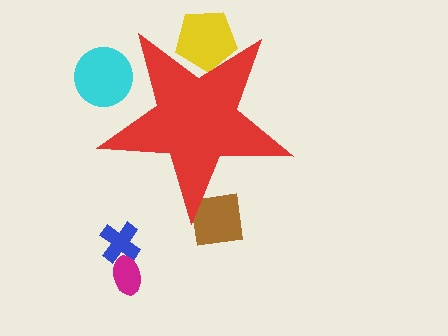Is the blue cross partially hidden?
No, the blue cross is fully visible.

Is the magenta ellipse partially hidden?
No, the magenta ellipse is fully visible.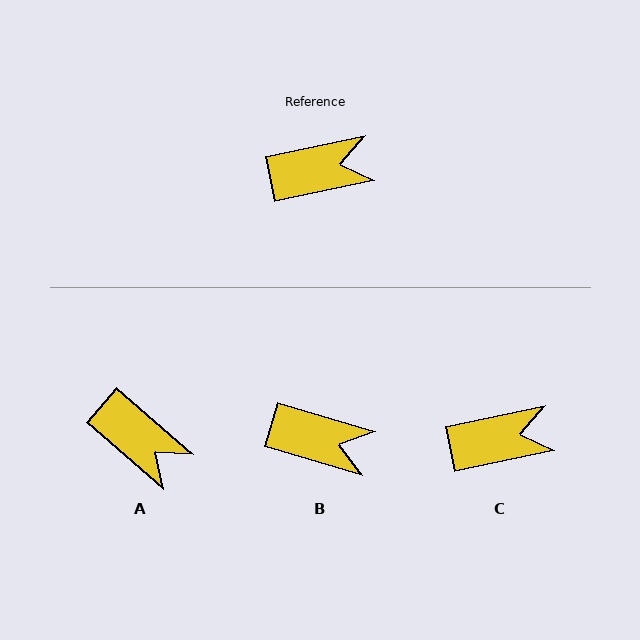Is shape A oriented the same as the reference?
No, it is off by about 53 degrees.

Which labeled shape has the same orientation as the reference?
C.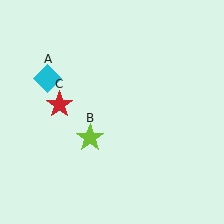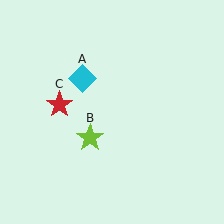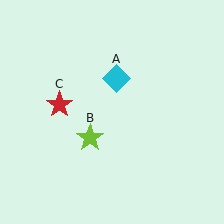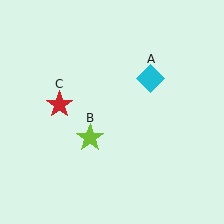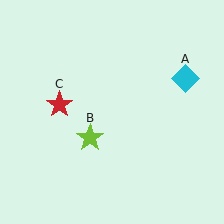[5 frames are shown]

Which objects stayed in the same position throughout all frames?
Lime star (object B) and red star (object C) remained stationary.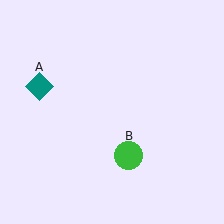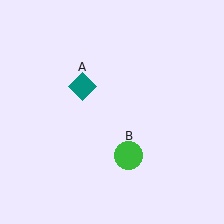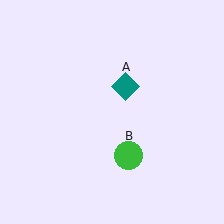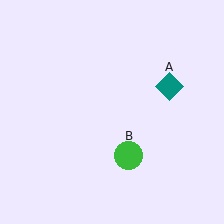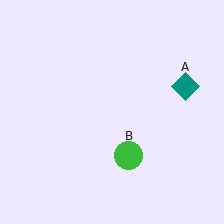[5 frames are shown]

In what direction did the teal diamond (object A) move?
The teal diamond (object A) moved right.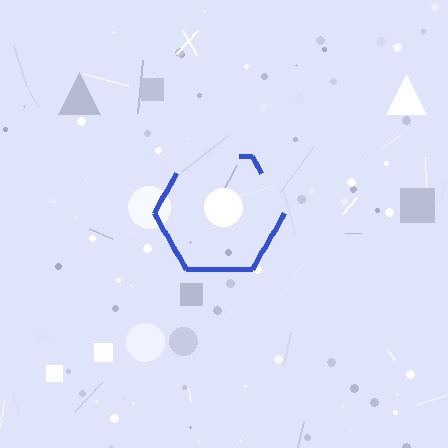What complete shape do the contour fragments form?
The contour fragments form a hexagon.